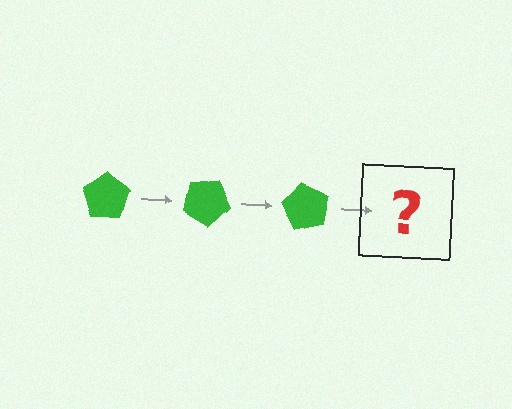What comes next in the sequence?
The next element should be a green pentagon rotated 90 degrees.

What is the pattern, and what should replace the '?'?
The pattern is that the pentagon rotates 30 degrees each step. The '?' should be a green pentagon rotated 90 degrees.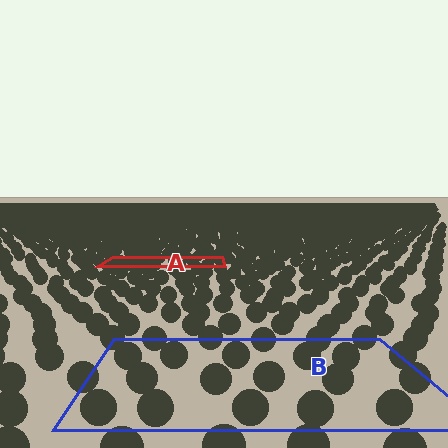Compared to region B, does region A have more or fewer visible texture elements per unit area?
Region A has more texture elements per unit area — they are packed more densely because it is farther away.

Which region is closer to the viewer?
Region B is closer. The texture elements there are larger and more spread out.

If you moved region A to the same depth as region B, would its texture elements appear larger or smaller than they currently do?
They would appear larger. At a closer depth, the same texture elements are projected at a bigger on-screen size.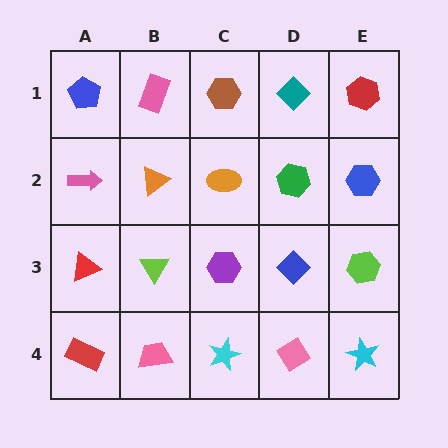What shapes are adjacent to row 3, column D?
A green hexagon (row 2, column D), a pink diamond (row 4, column D), a purple hexagon (row 3, column C), a lime hexagon (row 3, column E).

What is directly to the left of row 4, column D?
A cyan star.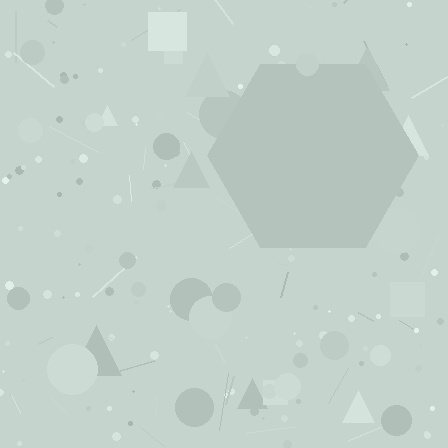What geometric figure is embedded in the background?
A hexagon is embedded in the background.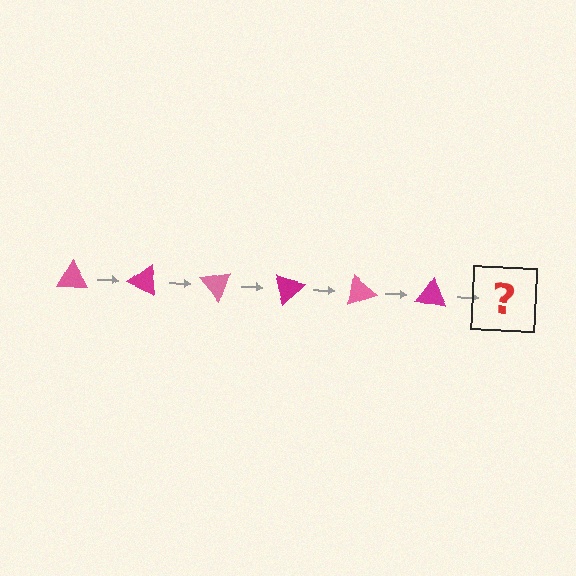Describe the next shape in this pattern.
It should be a pink triangle, rotated 150 degrees from the start.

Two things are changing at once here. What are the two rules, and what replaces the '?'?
The two rules are that it rotates 25 degrees each step and the color cycles through pink and magenta. The '?' should be a pink triangle, rotated 150 degrees from the start.